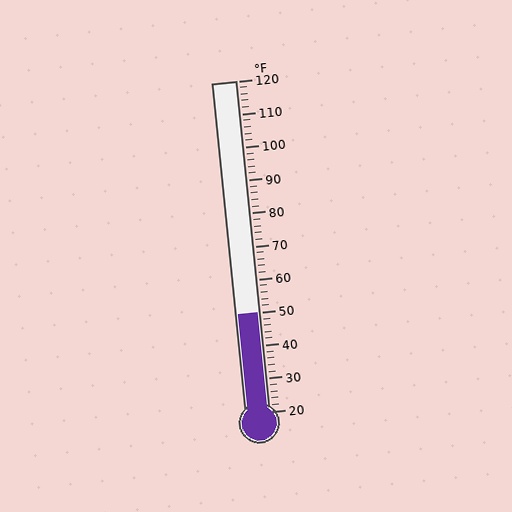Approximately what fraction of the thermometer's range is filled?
The thermometer is filled to approximately 30% of its range.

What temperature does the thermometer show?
The thermometer shows approximately 50°F.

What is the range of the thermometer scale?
The thermometer scale ranges from 20°F to 120°F.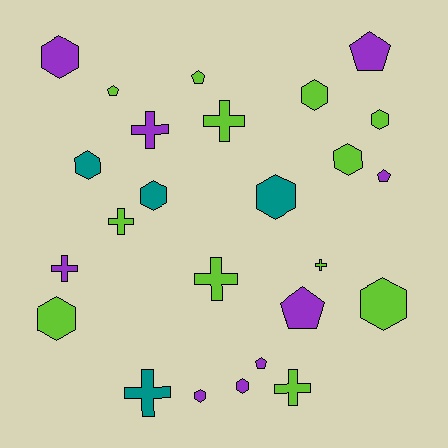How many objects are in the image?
There are 25 objects.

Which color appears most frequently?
Lime, with 12 objects.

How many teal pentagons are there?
There are no teal pentagons.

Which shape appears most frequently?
Hexagon, with 11 objects.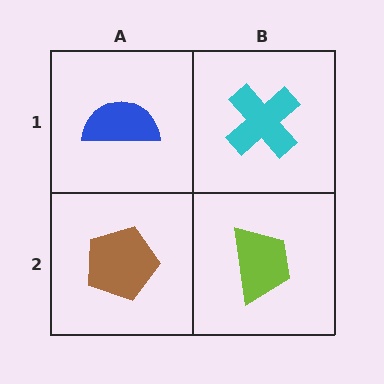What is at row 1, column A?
A blue semicircle.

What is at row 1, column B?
A cyan cross.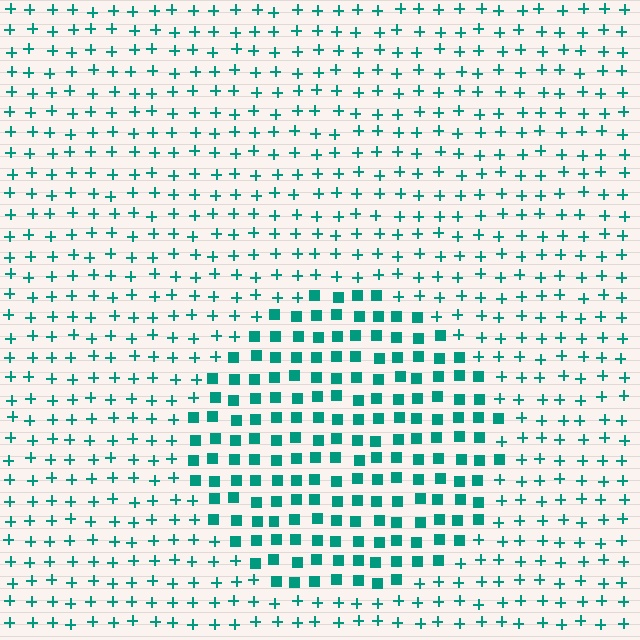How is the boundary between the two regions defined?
The boundary is defined by a change in element shape: squares inside vs. plus signs outside. All elements share the same color and spacing.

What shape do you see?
I see a circle.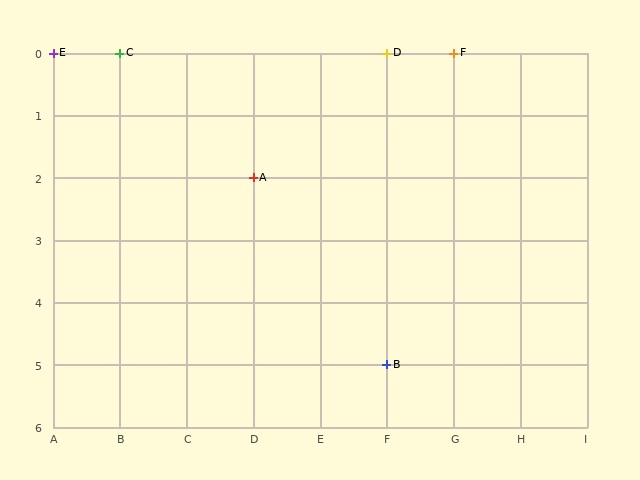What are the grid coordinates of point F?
Point F is at grid coordinates (G, 0).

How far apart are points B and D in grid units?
Points B and D are 5 rows apart.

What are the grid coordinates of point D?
Point D is at grid coordinates (F, 0).